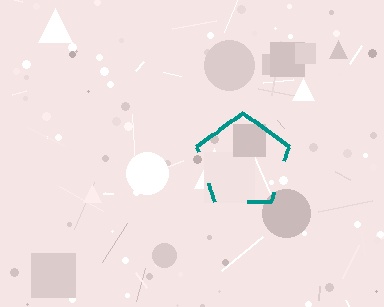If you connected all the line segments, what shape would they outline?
They would outline a pentagon.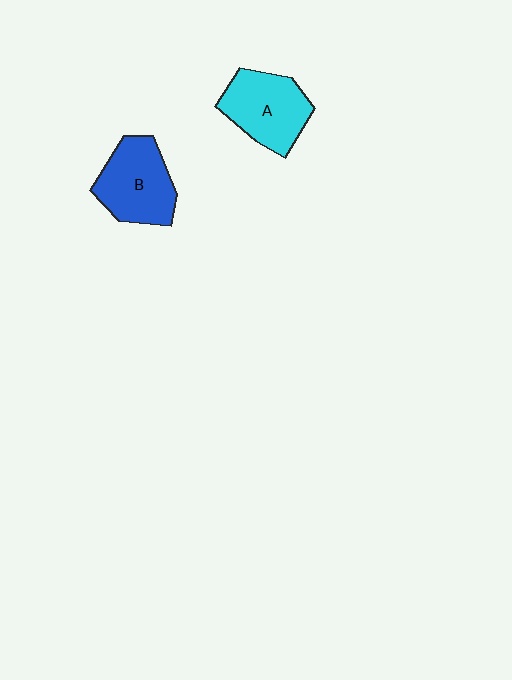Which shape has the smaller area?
Shape A (cyan).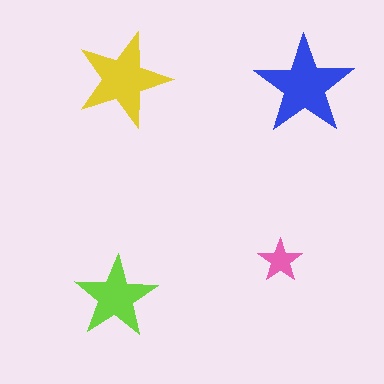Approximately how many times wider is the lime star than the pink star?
About 2 times wider.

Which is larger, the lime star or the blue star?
The blue one.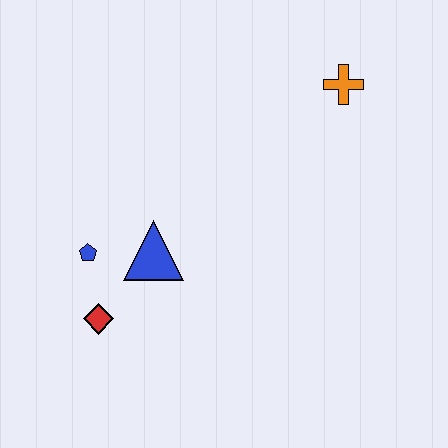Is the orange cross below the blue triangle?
No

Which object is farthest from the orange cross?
The red diamond is farthest from the orange cross.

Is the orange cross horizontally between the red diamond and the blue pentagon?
No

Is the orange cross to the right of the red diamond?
Yes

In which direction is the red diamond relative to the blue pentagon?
The red diamond is below the blue pentagon.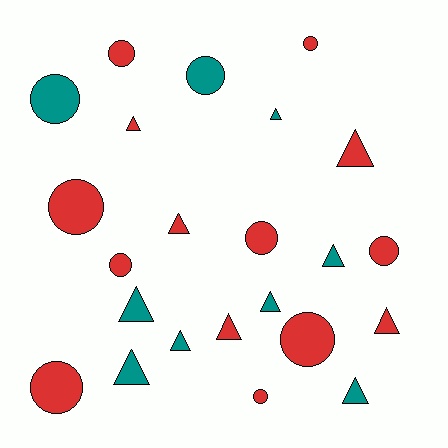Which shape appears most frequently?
Triangle, with 12 objects.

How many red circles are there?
There are 9 red circles.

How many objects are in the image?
There are 23 objects.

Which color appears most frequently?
Red, with 14 objects.